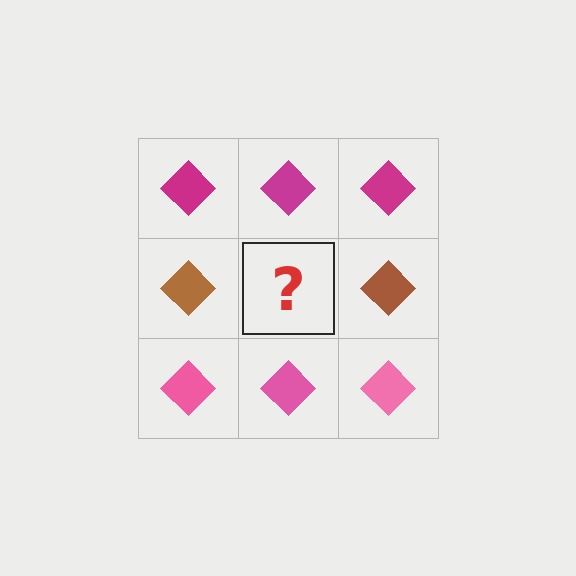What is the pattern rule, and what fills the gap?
The rule is that each row has a consistent color. The gap should be filled with a brown diamond.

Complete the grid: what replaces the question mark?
The question mark should be replaced with a brown diamond.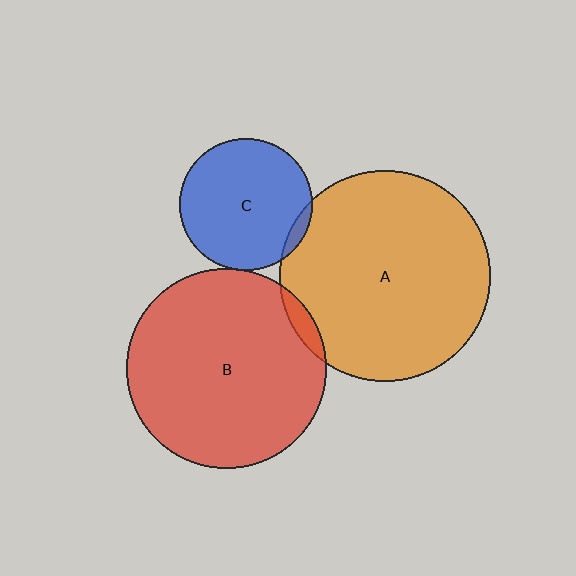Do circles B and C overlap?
Yes.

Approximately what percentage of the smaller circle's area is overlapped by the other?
Approximately 5%.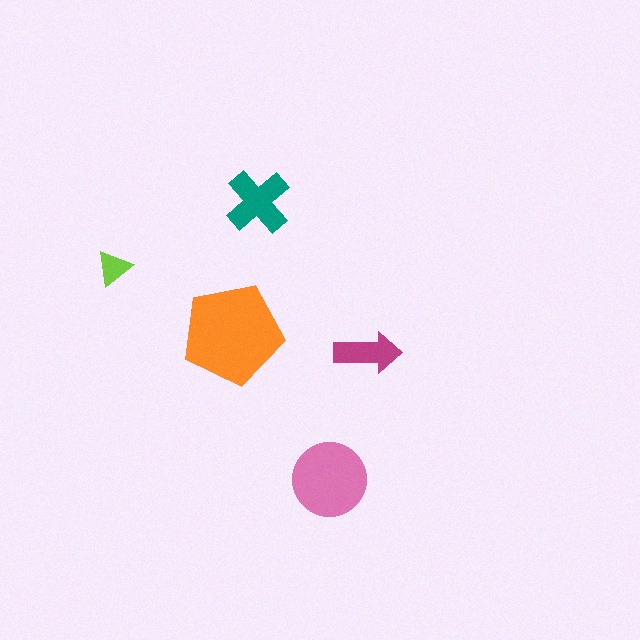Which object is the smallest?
The lime triangle.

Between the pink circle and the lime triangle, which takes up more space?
The pink circle.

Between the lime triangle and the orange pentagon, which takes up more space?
The orange pentagon.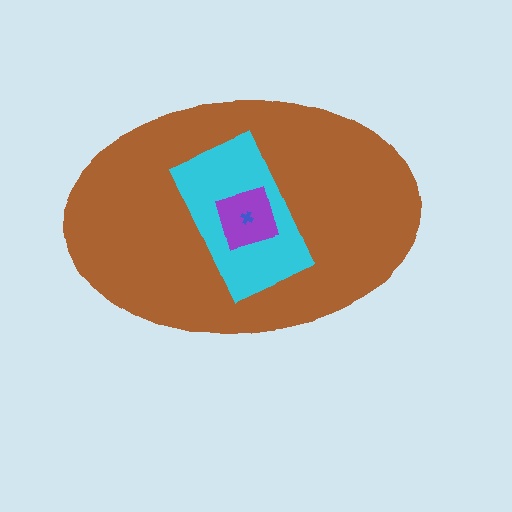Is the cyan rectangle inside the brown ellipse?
Yes.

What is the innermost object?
The blue cross.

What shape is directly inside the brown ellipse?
The cyan rectangle.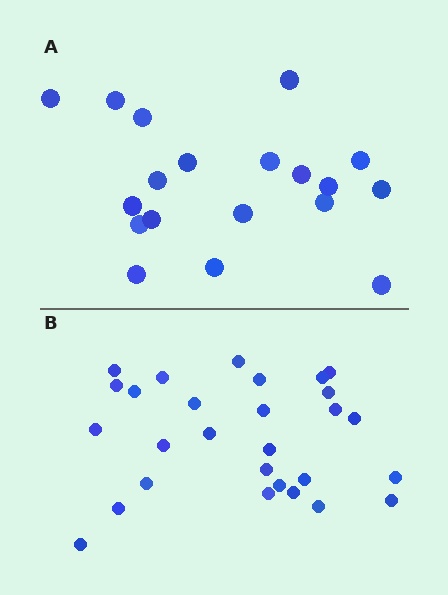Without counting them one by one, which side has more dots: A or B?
Region B (the bottom region) has more dots.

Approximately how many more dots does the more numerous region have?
Region B has roughly 8 or so more dots than region A.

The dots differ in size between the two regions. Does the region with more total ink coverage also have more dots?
No. Region A has more total ink coverage because its dots are larger, but region B actually contains more individual dots. Total area can be misleading — the number of items is what matters here.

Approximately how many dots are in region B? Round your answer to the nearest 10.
About 30 dots. (The exact count is 28, which rounds to 30.)